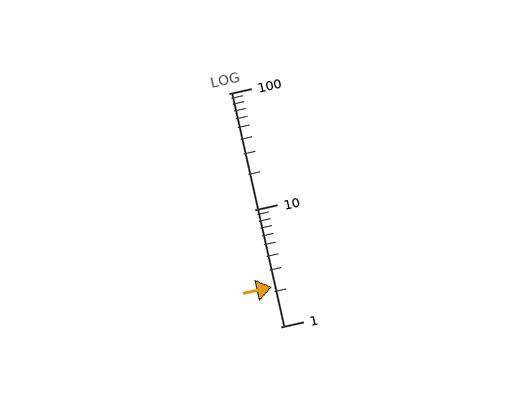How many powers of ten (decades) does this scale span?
The scale spans 2 decades, from 1 to 100.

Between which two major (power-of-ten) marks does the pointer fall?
The pointer is between 1 and 10.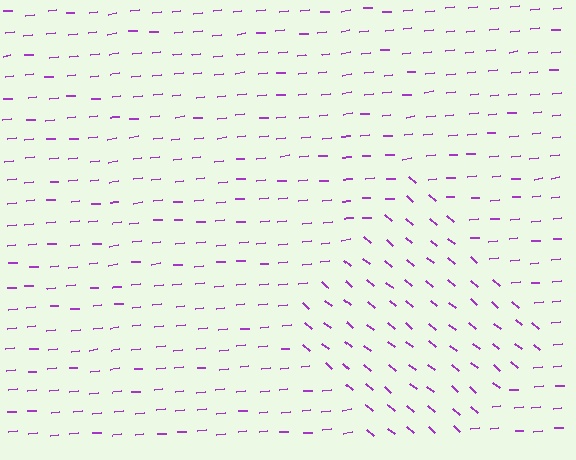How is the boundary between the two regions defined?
The boundary is defined purely by a change in line orientation (approximately 45 degrees difference). All lines are the same color and thickness.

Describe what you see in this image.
The image is filled with small purple line segments. A diamond region in the image has lines oriented differently from the surrounding lines, creating a visible texture boundary.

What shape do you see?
I see a diamond.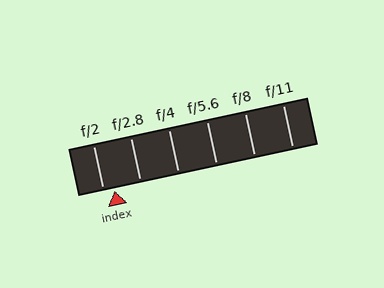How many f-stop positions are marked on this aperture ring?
There are 6 f-stop positions marked.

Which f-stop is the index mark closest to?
The index mark is closest to f/2.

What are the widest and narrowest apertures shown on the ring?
The widest aperture shown is f/2 and the narrowest is f/11.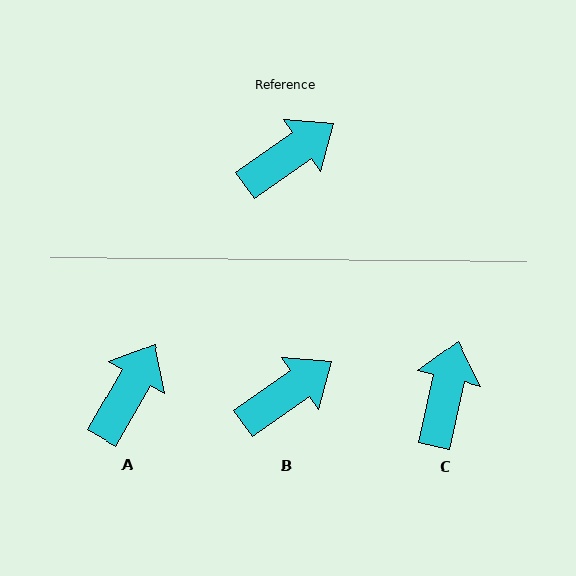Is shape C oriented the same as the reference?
No, it is off by about 42 degrees.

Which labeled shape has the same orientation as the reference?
B.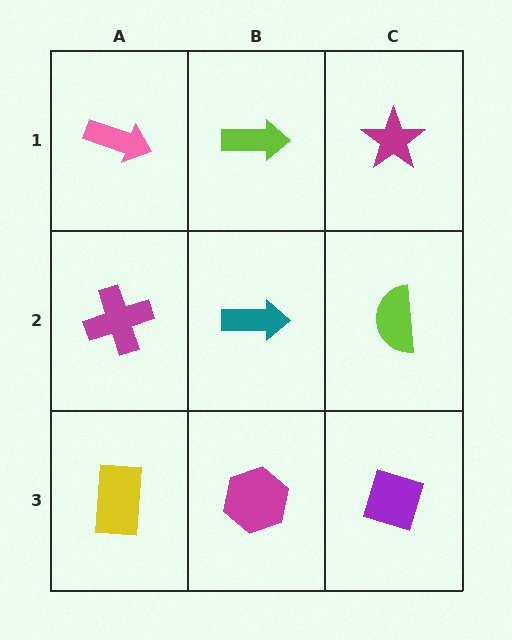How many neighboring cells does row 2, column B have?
4.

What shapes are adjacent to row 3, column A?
A magenta cross (row 2, column A), a magenta hexagon (row 3, column B).